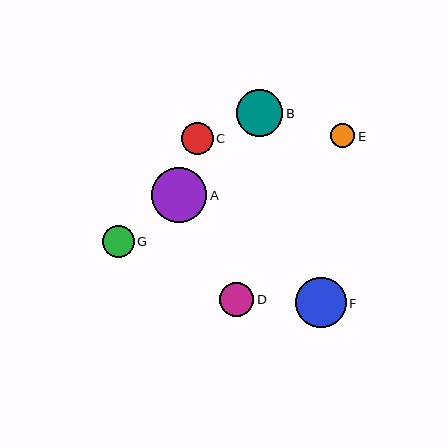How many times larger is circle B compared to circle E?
Circle B is approximately 2.0 times the size of circle E.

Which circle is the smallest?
Circle E is the smallest with a size of approximately 24 pixels.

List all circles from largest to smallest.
From largest to smallest: A, F, B, D, G, C, E.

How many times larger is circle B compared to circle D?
Circle B is approximately 1.4 times the size of circle D.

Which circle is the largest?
Circle A is the largest with a size of approximately 55 pixels.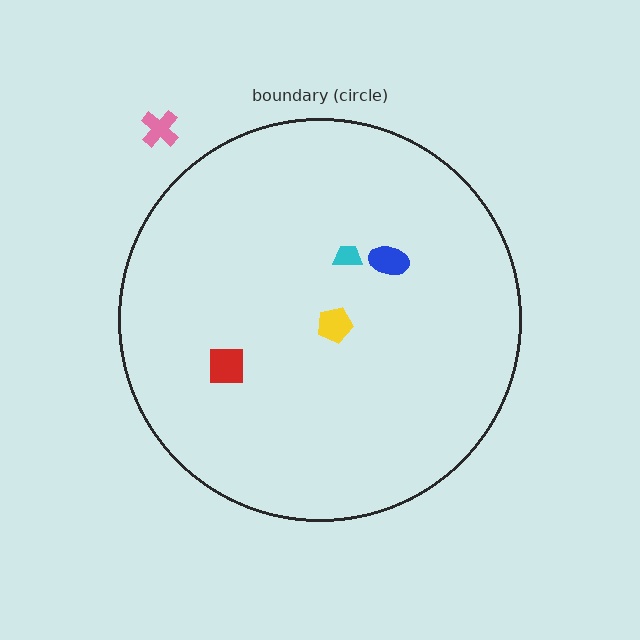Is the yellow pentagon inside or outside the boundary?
Inside.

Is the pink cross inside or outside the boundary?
Outside.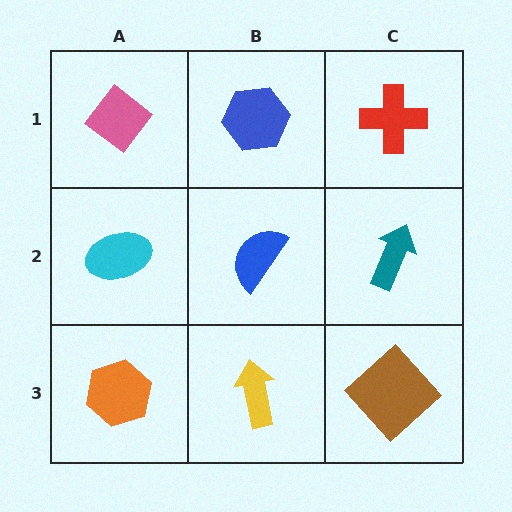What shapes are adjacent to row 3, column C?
A teal arrow (row 2, column C), a yellow arrow (row 3, column B).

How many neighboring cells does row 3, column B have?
3.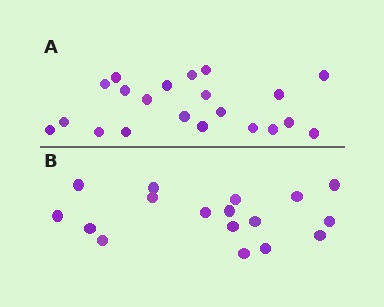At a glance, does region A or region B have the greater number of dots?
Region A (the top region) has more dots.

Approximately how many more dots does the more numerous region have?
Region A has about 4 more dots than region B.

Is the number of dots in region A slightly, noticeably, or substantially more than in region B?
Region A has only slightly more — the two regions are fairly close. The ratio is roughly 1.2 to 1.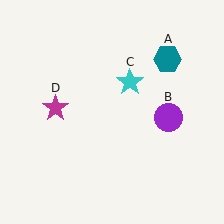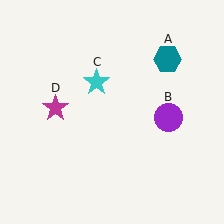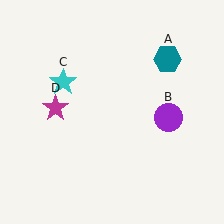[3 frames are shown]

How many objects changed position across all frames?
1 object changed position: cyan star (object C).